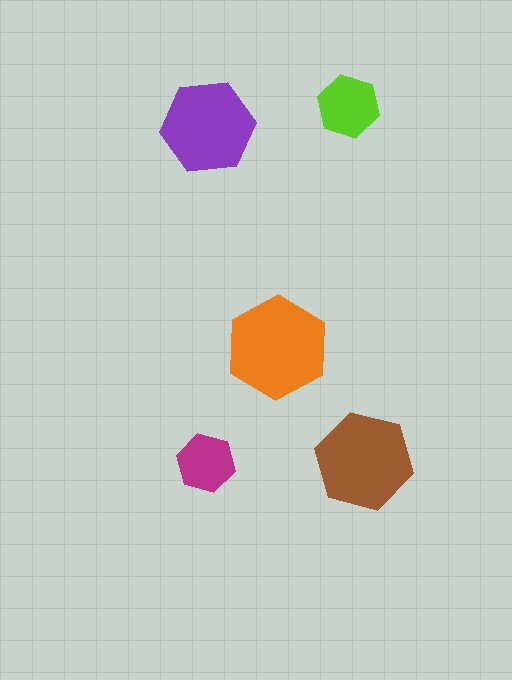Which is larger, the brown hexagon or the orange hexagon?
The orange one.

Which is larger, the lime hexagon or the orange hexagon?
The orange one.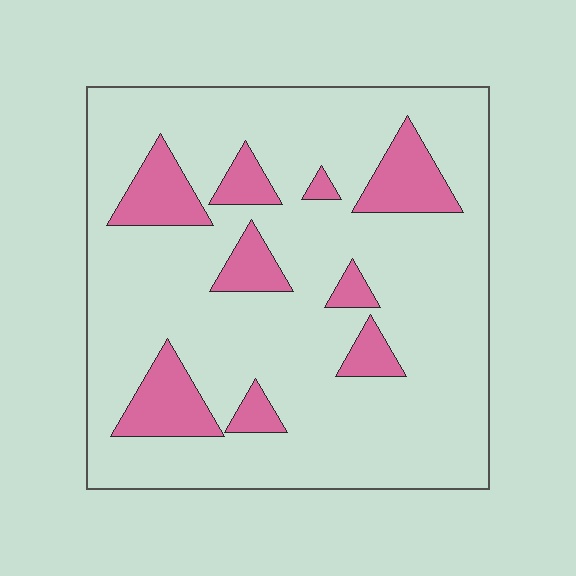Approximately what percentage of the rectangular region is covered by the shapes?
Approximately 15%.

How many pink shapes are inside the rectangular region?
9.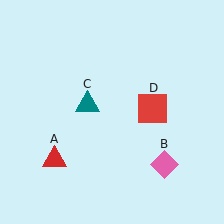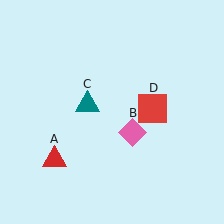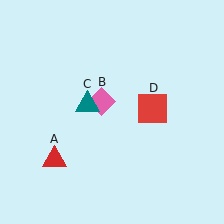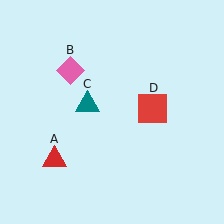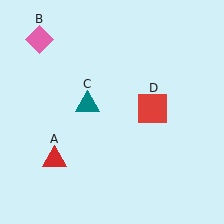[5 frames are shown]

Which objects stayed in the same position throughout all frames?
Red triangle (object A) and teal triangle (object C) and red square (object D) remained stationary.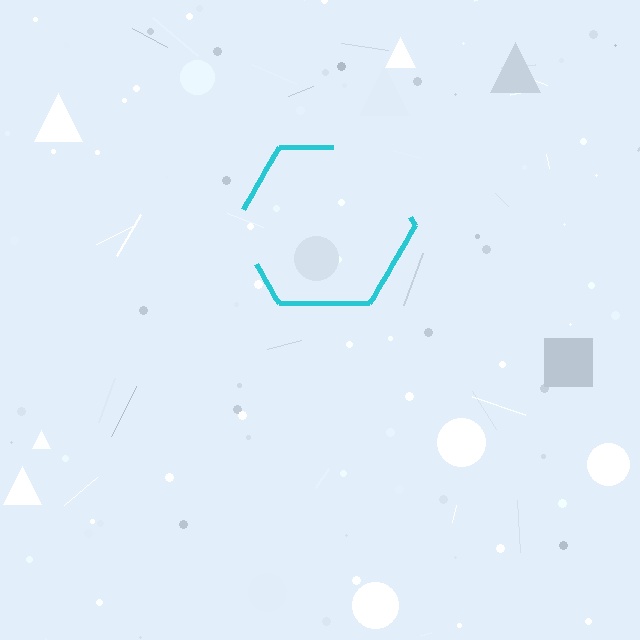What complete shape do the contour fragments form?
The contour fragments form a hexagon.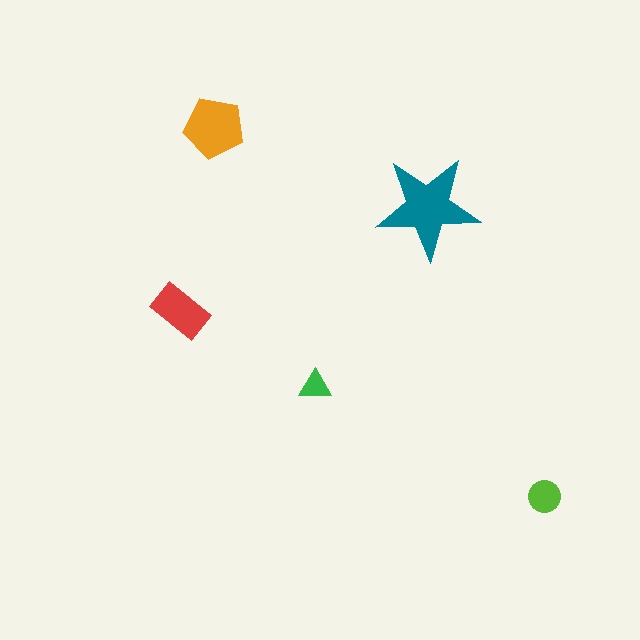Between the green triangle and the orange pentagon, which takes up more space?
The orange pentagon.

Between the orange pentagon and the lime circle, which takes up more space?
The orange pentagon.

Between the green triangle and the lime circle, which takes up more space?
The lime circle.